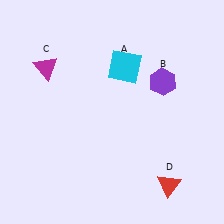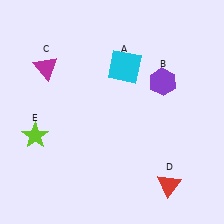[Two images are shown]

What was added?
A lime star (E) was added in Image 2.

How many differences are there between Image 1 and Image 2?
There is 1 difference between the two images.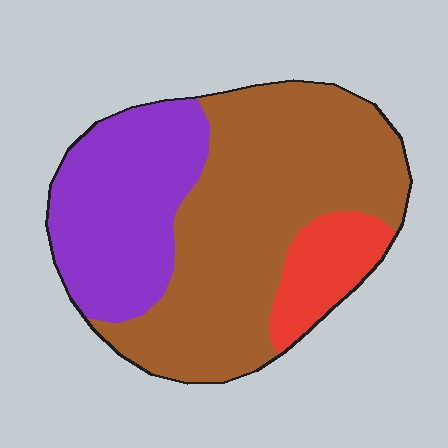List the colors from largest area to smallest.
From largest to smallest: brown, purple, red.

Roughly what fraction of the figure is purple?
Purple takes up about one third (1/3) of the figure.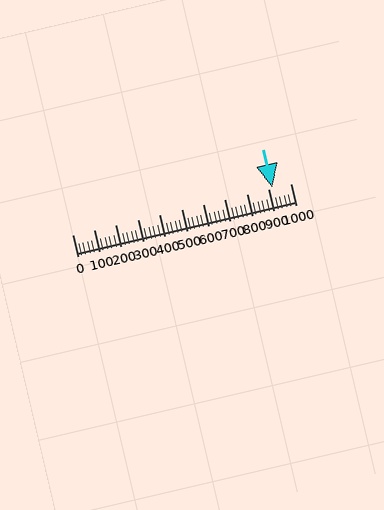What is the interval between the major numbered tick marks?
The major tick marks are spaced 100 units apart.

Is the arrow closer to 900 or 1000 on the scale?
The arrow is closer to 900.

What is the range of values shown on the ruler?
The ruler shows values from 0 to 1000.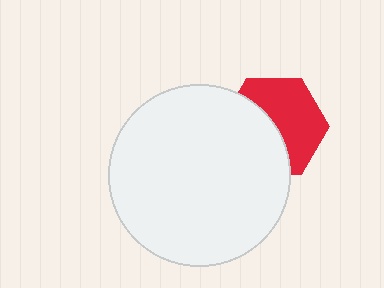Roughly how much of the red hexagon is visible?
About half of it is visible (roughly 54%).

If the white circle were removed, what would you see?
You would see the complete red hexagon.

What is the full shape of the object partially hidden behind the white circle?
The partially hidden object is a red hexagon.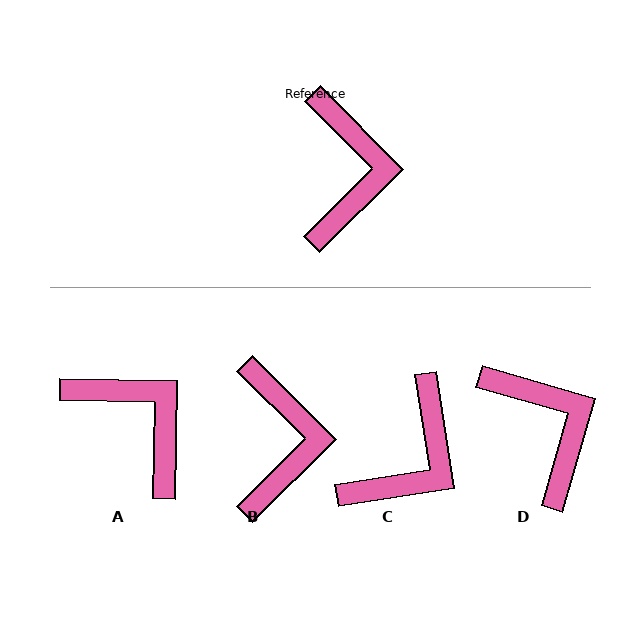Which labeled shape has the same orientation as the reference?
B.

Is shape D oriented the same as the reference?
No, it is off by about 29 degrees.